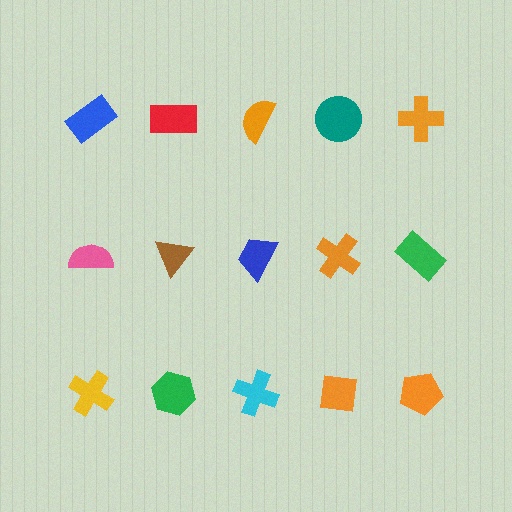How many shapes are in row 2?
5 shapes.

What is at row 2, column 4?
An orange cross.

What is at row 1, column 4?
A teal circle.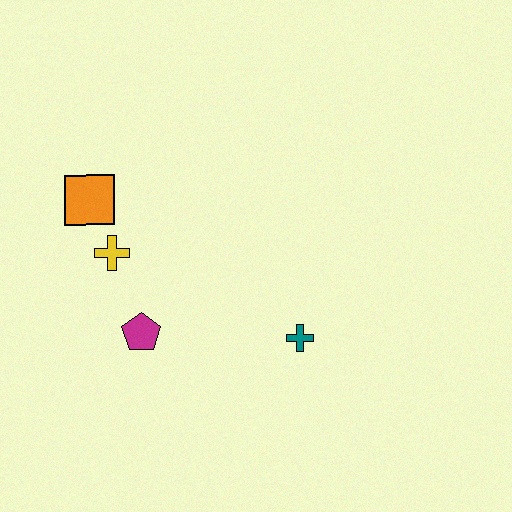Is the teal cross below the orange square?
Yes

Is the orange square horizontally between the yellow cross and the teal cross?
No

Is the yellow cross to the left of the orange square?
No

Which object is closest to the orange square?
The yellow cross is closest to the orange square.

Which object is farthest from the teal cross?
The orange square is farthest from the teal cross.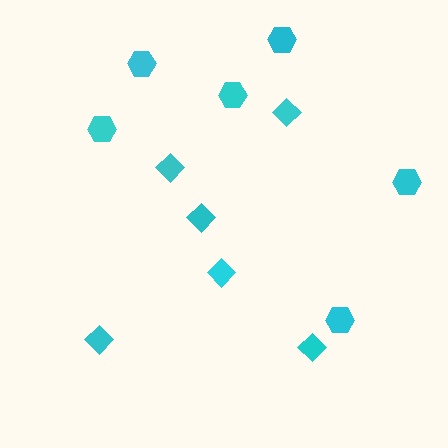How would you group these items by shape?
There are 2 groups: one group of hexagons (6) and one group of diamonds (6).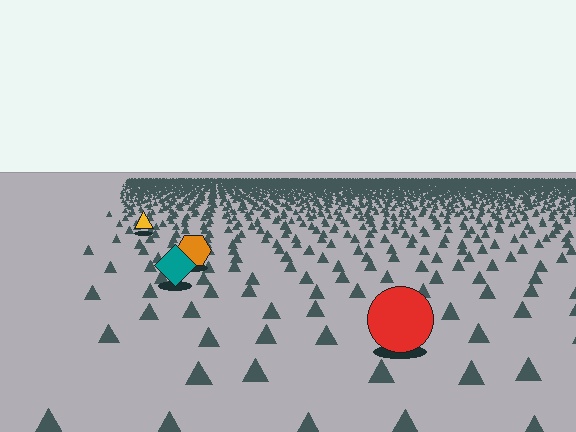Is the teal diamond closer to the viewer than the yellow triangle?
Yes. The teal diamond is closer — you can tell from the texture gradient: the ground texture is coarser near it.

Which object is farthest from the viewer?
The yellow triangle is farthest from the viewer. It appears smaller and the ground texture around it is denser.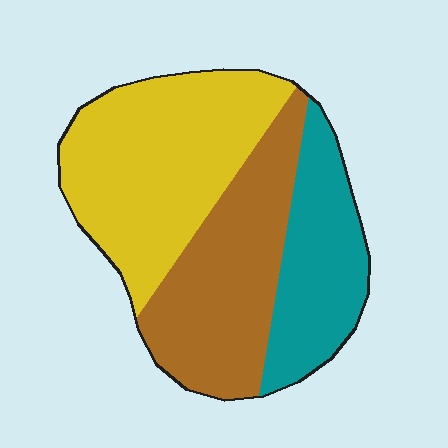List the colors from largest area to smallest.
From largest to smallest: yellow, brown, teal.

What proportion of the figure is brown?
Brown covers 34% of the figure.